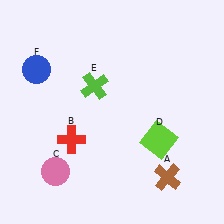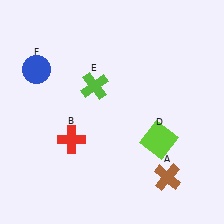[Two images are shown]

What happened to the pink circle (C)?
The pink circle (C) was removed in Image 2. It was in the bottom-left area of Image 1.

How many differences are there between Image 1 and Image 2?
There is 1 difference between the two images.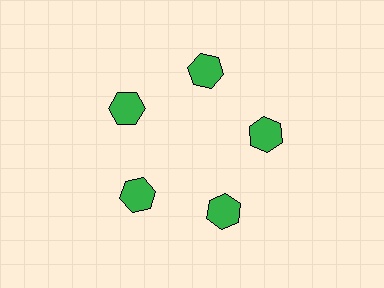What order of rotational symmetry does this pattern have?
This pattern has 5-fold rotational symmetry.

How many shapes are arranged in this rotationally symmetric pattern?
There are 5 shapes, arranged in 5 groups of 1.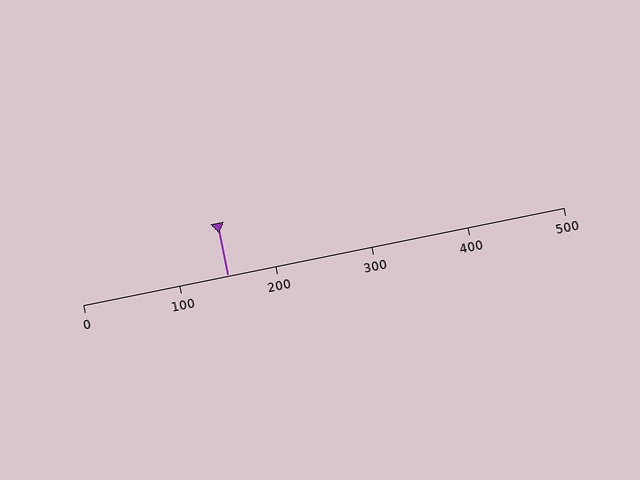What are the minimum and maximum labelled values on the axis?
The axis runs from 0 to 500.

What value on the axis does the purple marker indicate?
The marker indicates approximately 150.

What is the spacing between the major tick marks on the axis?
The major ticks are spaced 100 apart.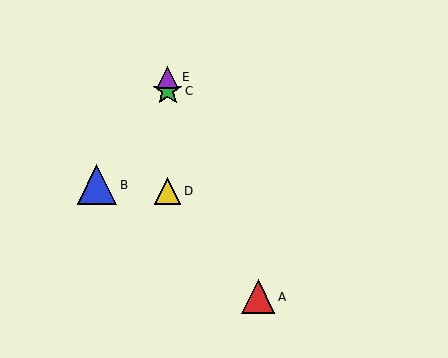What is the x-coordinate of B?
Object B is at x≈97.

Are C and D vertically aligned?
Yes, both are at x≈168.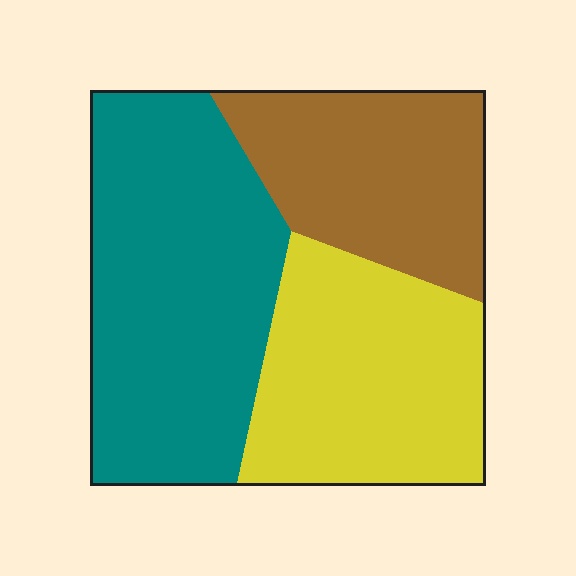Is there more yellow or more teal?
Teal.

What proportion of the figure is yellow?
Yellow takes up between a sixth and a third of the figure.